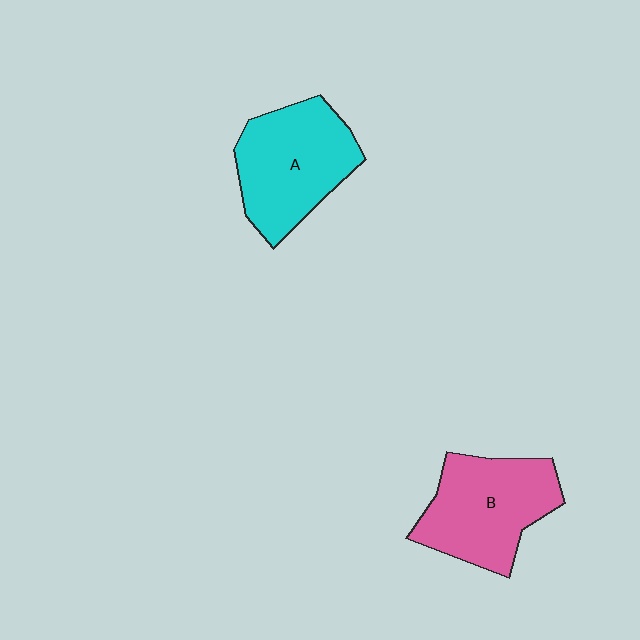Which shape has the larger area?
Shape A (cyan).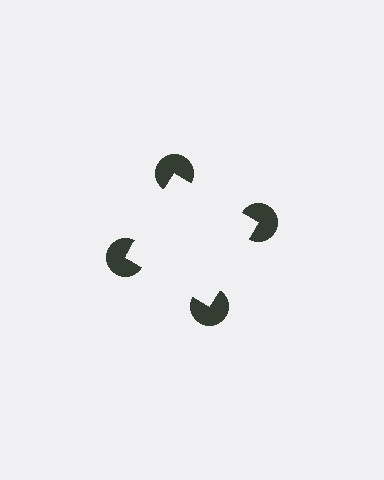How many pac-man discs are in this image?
There are 4 — one at each vertex of the illusory square.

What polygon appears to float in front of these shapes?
An illusory square — its edges are inferred from the aligned wedge cuts in the pac-man discs, not physically drawn.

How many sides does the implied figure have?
4 sides.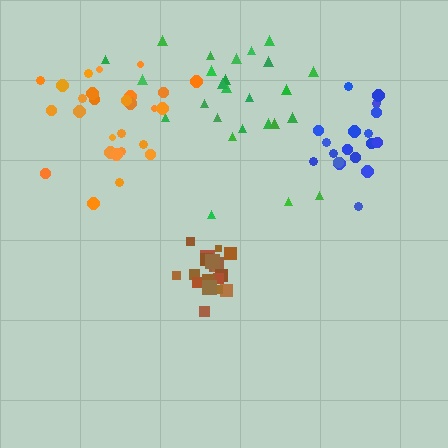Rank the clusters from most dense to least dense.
brown, blue, green, orange.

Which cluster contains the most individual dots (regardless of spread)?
Orange (28).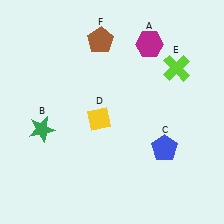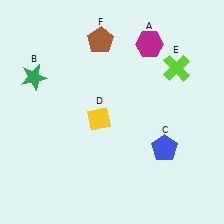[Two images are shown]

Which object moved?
The green star (B) moved up.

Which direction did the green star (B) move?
The green star (B) moved up.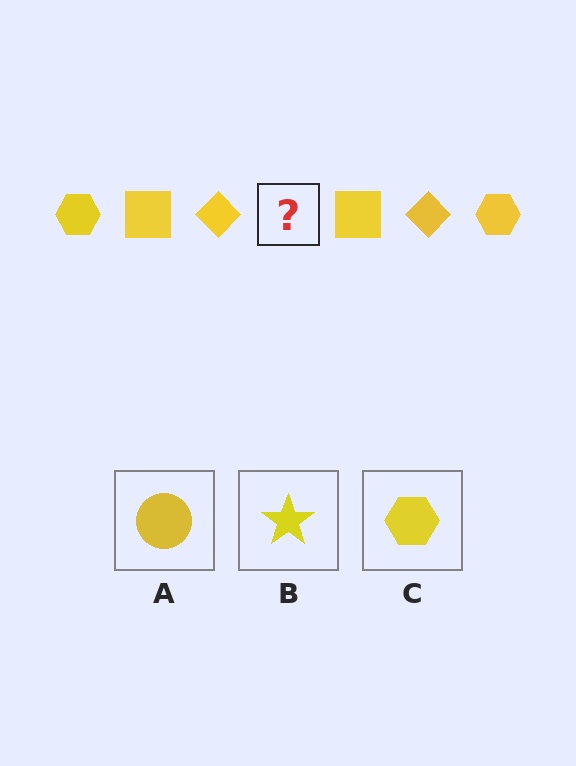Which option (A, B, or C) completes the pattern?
C.